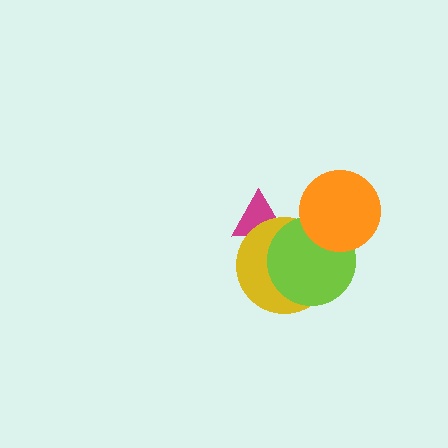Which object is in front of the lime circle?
The orange circle is in front of the lime circle.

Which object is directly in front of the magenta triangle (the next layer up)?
The yellow circle is directly in front of the magenta triangle.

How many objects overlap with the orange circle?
2 objects overlap with the orange circle.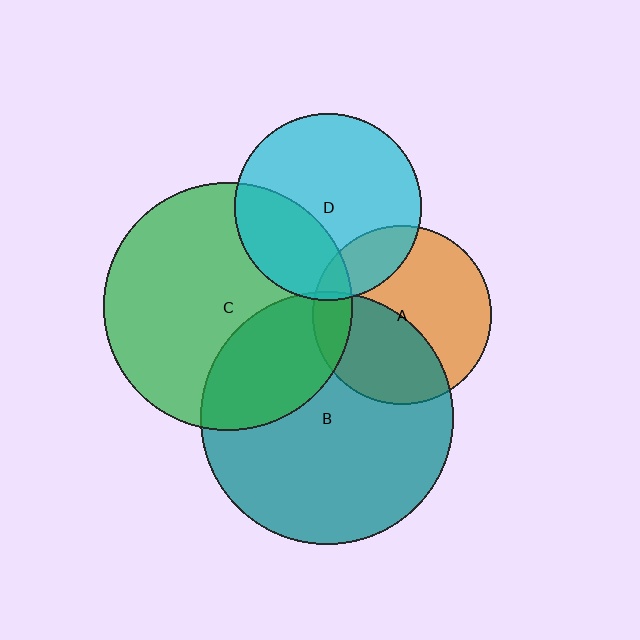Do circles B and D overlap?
Yes.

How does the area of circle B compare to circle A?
Approximately 2.0 times.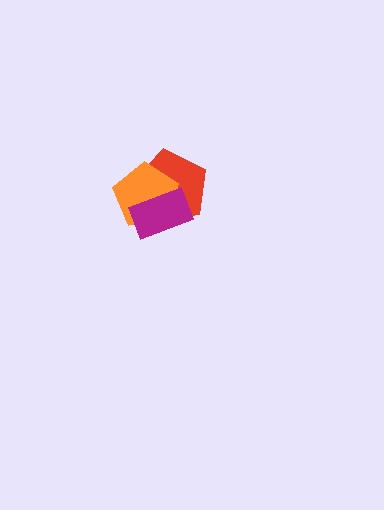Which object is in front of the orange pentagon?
The magenta rectangle is in front of the orange pentagon.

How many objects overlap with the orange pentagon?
2 objects overlap with the orange pentagon.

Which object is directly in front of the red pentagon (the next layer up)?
The orange pentagon is directly in front of the red pentagon.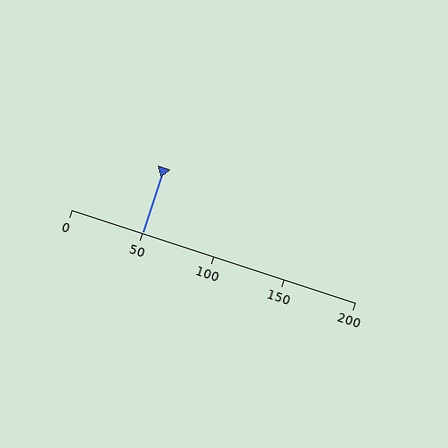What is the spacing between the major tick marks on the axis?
The major ticks are spaced 50 apart.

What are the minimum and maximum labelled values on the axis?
The axis runs from 0 to 200.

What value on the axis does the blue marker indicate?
The marker indicates approximately 50.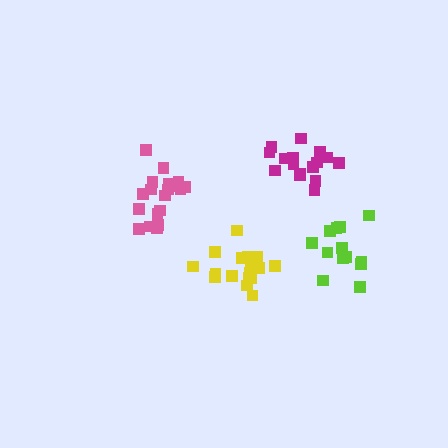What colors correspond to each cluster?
The clusters are colored: lime, yellow, magenta, pink.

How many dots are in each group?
Group 1: 13 dots, Group 2: 19 dots, Group 3: 16 dots, Group 4: 19 dots (67 total).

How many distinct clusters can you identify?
There are 4 distinct clusters.